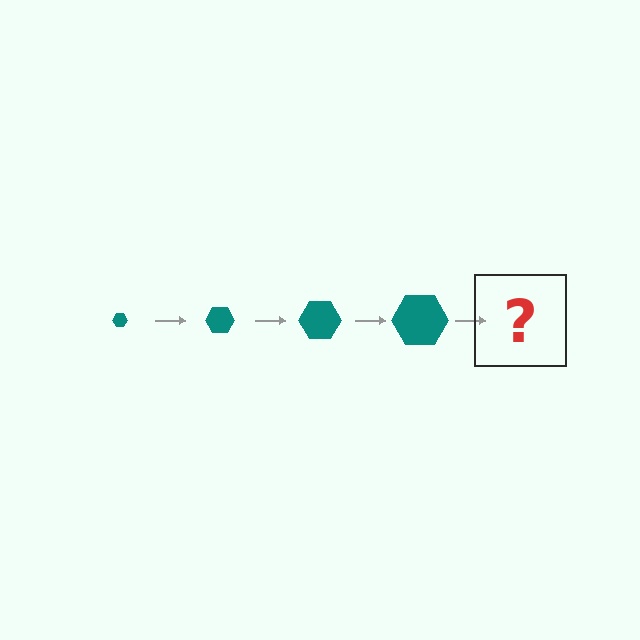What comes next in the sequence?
The next element should be a teal hexagon, larger than the previous one.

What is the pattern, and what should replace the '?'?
The pattern is that the hexagon gets progressively larger each step. The '?' should be a teal hexagon, larger than the previous one.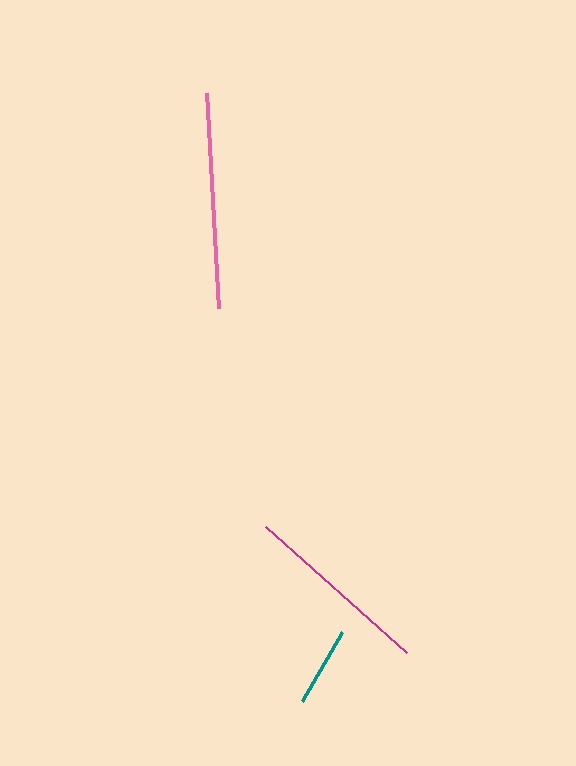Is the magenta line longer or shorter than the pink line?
The pink line is longer than the magenta line.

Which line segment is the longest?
The pink line is the longest at approximately 216 pixels.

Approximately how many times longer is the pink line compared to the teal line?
The pink line is approximately 2.7 times the length of the teal line.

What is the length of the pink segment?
The pink segment is approximately 216 pixels long.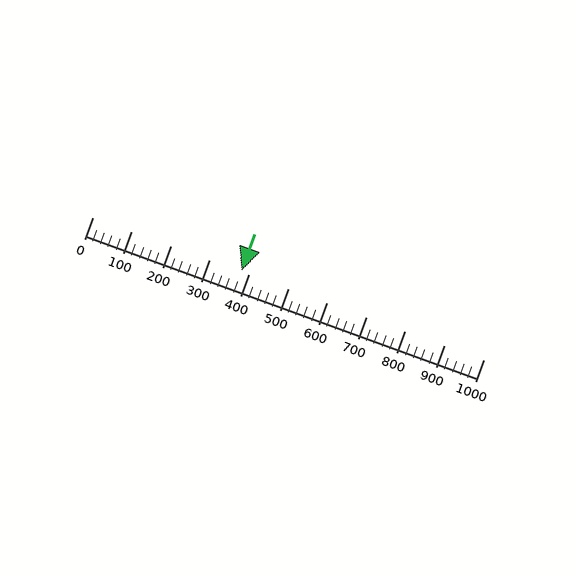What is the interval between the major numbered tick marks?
The major tick marks are spaced 100 units apart.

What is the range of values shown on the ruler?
The ruler shows values from 0 to 1000.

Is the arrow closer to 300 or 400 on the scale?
The arrow is closer to 400.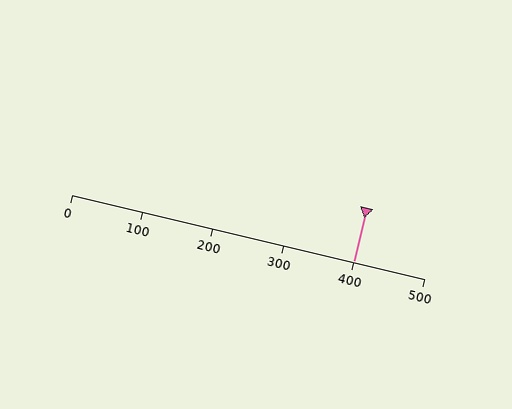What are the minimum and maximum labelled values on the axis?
The axis runs from 0 to 500.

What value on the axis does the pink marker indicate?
The marker indicates approximately 400.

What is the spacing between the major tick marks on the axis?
The major ticks are spaced 100 apart.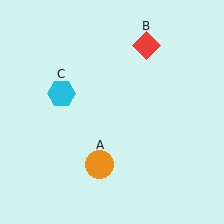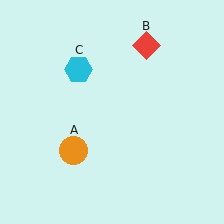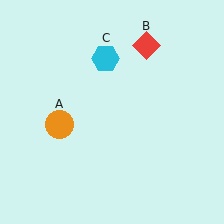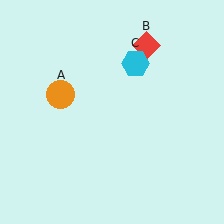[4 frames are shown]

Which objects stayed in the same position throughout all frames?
Red diamond (object B) remained stationary.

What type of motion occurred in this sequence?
The orange circle (object A), cyan hexagon (object C) rotated clockwise around the center of the scene.